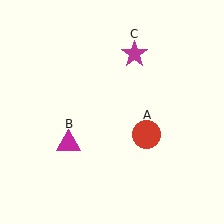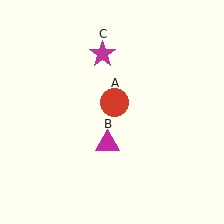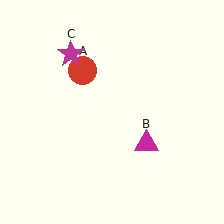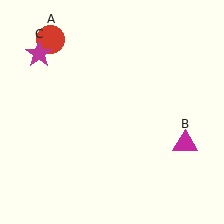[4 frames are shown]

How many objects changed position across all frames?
3 objects changed position: red circle (object A), magenta triangle (object B), magenta star (object C).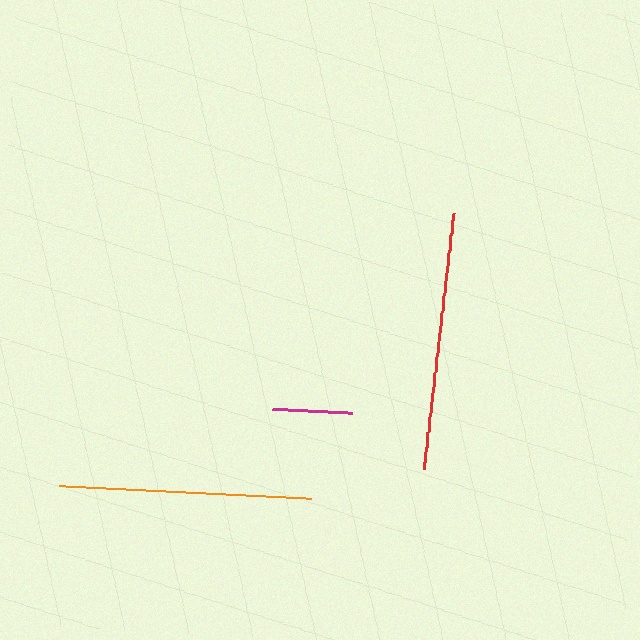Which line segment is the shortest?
The magenta line is the shortest at approximately 80 pixels.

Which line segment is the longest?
The red line is the longest at approximately 259 pixels.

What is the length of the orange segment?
The orange segment is approximately 252 pixels long.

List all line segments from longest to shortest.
From longest to shortest: red, orange, magenta.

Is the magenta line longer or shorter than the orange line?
The orange line is longer than the magenta line.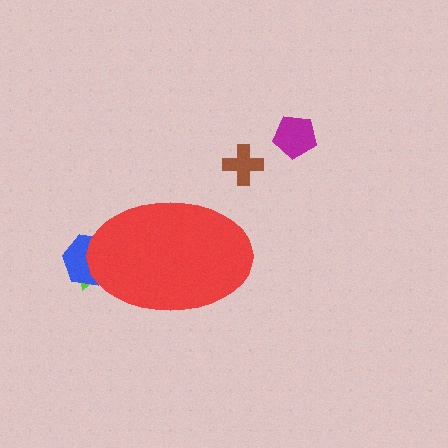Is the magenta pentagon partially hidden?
No, the magenta pentagon is fully visible.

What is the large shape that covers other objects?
A red ellipse.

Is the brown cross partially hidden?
No, the brown cross is fully visible.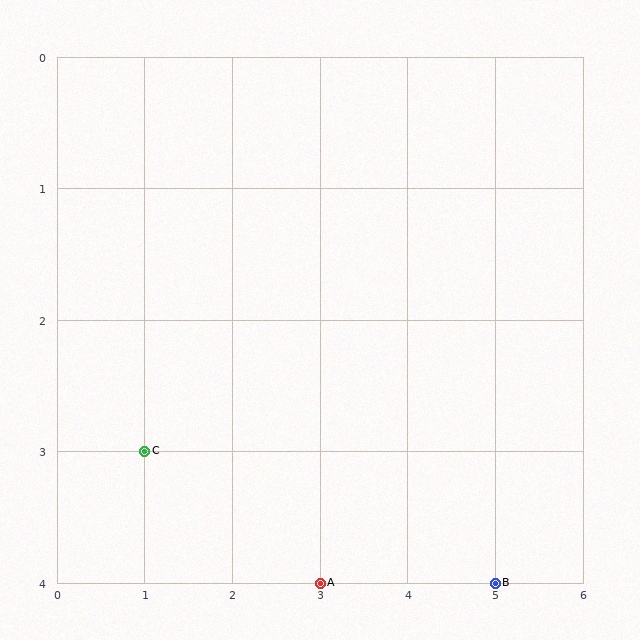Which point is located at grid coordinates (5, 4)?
Point B is at (5, 4).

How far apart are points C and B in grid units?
Points C and B are 4 columns and 1 row apart (about 4.1 grid units diagonally).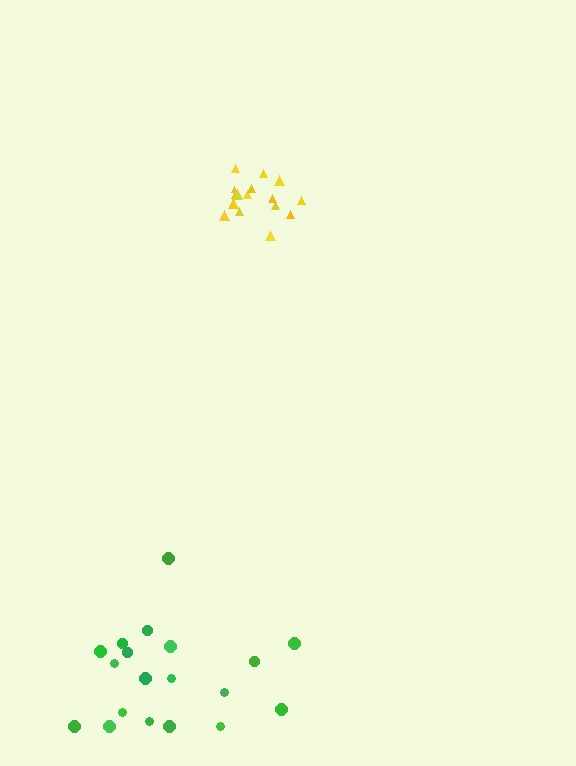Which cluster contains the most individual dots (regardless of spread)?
Green (20).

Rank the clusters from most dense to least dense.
yellow, green.